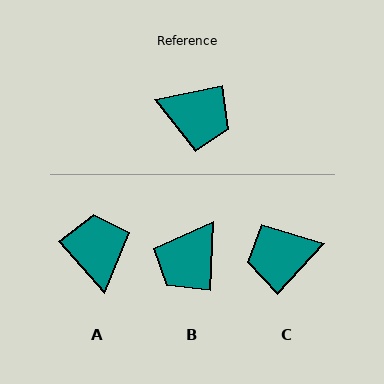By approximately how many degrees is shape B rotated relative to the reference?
Approximately 104 degrees clockwise.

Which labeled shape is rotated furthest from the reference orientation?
C, about 144 degrees away.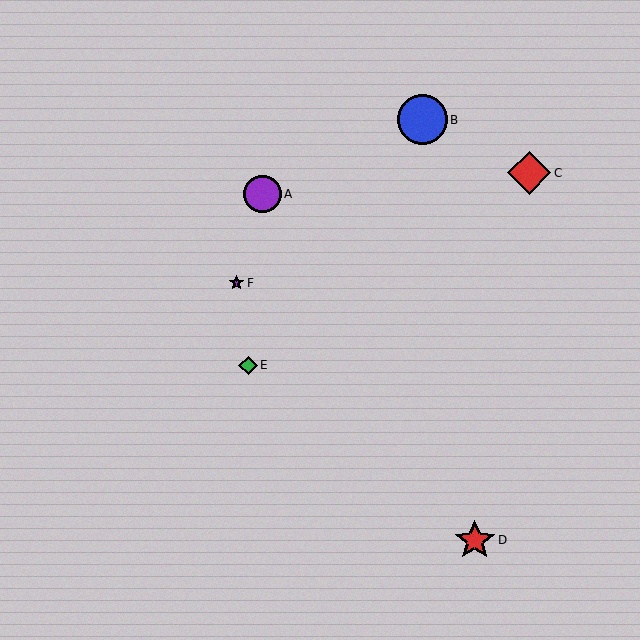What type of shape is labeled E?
Shape E is a green diamond.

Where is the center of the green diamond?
The center of the green diamond is at (248, 365).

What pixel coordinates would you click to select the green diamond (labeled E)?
Click at (248, 365) to select the green diamond E.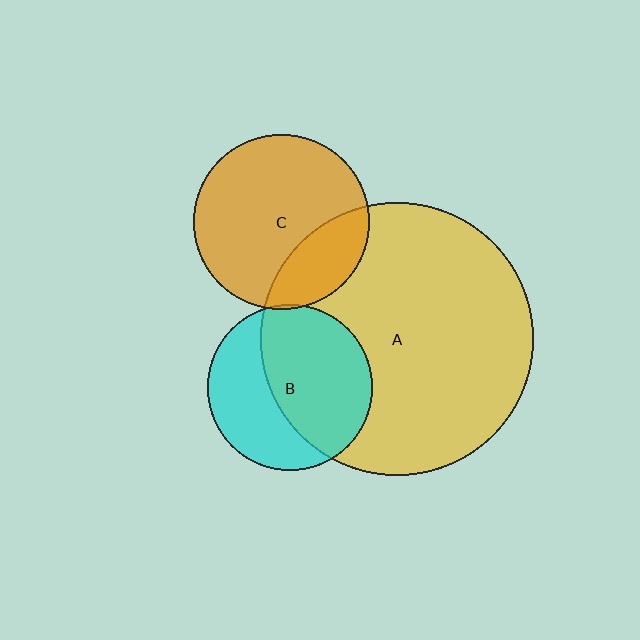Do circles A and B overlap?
Yes.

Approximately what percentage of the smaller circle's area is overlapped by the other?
Approximately 60%.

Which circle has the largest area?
Circle A (yellow).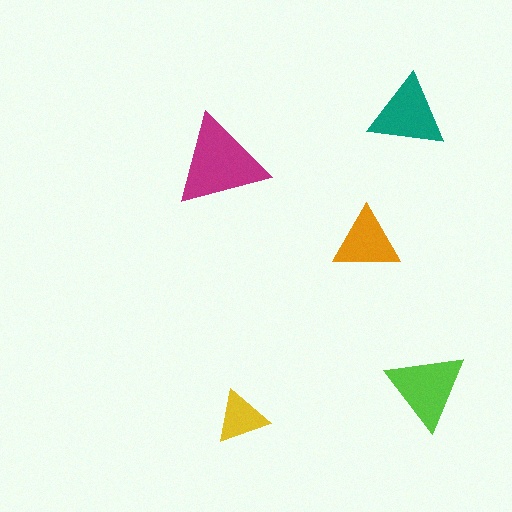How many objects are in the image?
There are 5 objects in the image.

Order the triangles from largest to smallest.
the magenta one, the lime one, the teal one, the orange one, the yellow one.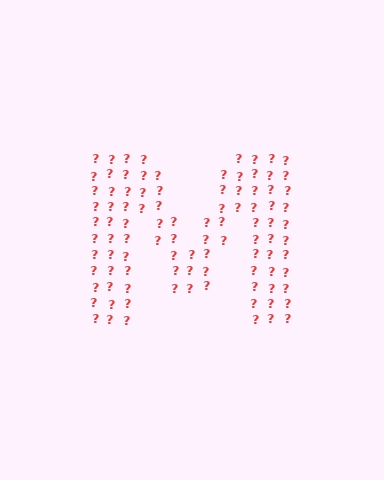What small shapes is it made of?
It is made of small question marks.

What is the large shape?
The large shape is the letter M.